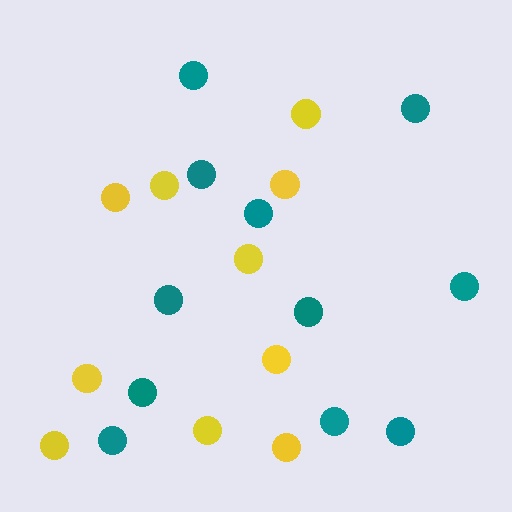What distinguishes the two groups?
There are 2 groups: one group of yellow circles (10) and one group of teal circles (11).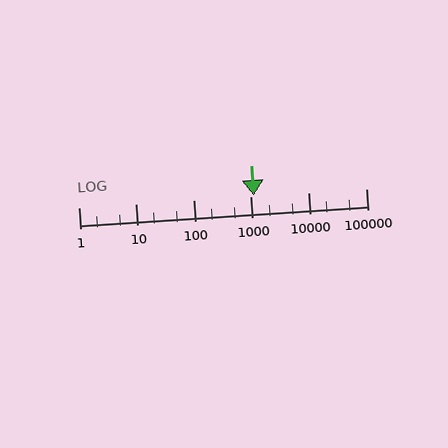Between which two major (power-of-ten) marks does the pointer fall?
The pointer is between 1000 and 10000.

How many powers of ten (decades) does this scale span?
The scale spans 5 decades, from 1 to 100000.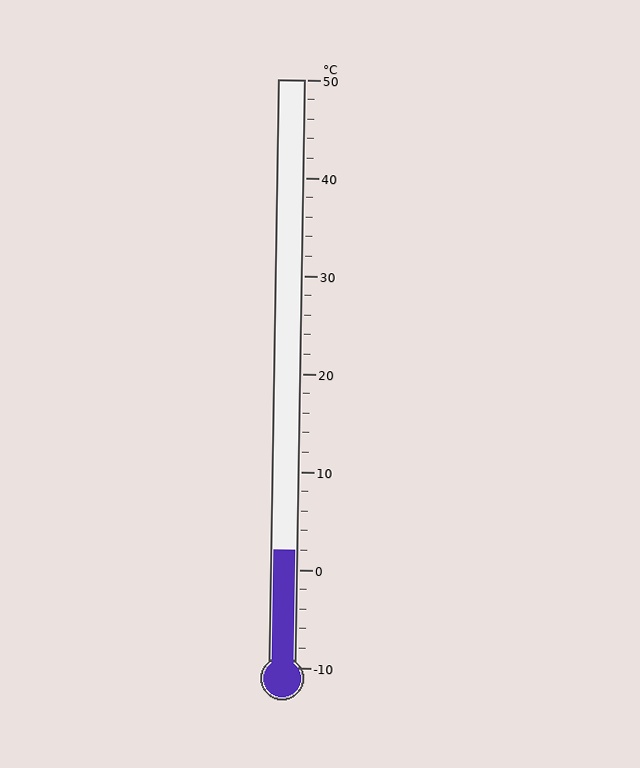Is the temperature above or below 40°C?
The temperature is below 40°C.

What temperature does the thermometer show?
The thermometer shows approximately 2°C.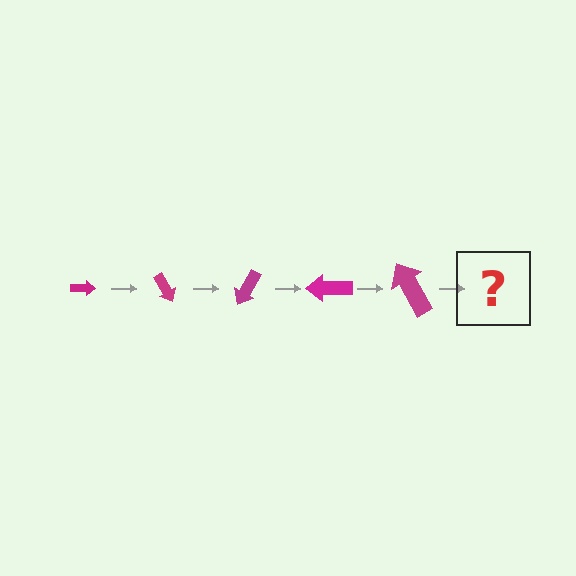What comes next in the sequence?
The next element should be an arrow, larger than the previous one and rotated 300 degrees from the start.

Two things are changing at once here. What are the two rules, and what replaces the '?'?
The two rules are that the arrow grows larger each step and it rotates 60 degrees each step. The '?' should be an arrow, larger than the previous one and rotated 300 degrees from the start.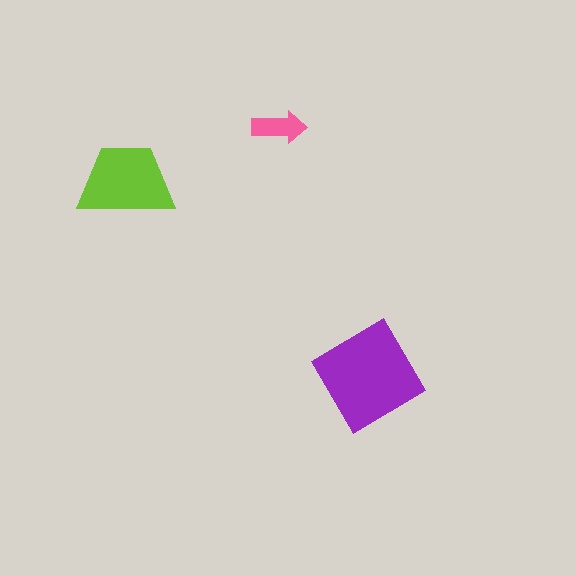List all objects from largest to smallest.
The purple diamond, the lime trapezoid, the pink arrow.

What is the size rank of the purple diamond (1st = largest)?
1st.